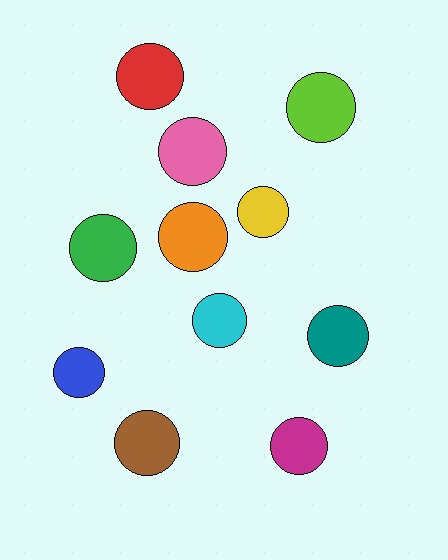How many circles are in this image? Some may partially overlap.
There are 11 circles.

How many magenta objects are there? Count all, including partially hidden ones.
There is 1 magenta object.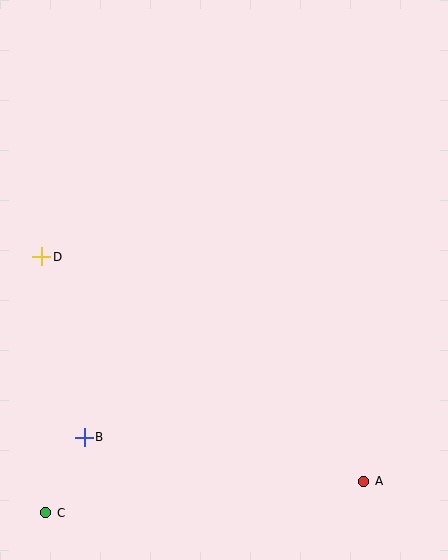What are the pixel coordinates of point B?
Point B is at (84, 437).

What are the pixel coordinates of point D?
Point D is at (42, 257).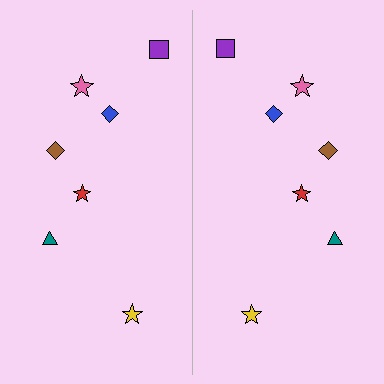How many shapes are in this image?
There are 14 shapes in this image.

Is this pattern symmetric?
Yes, this pattern has bilateral (reflection) symmetry.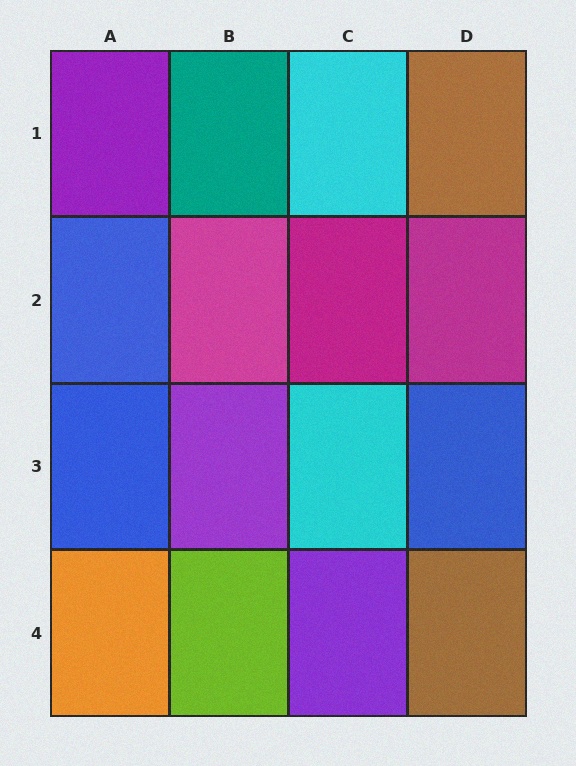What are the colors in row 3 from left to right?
Blue, purple, cyan, blue.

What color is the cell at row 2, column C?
Magenta.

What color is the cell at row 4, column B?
Lime.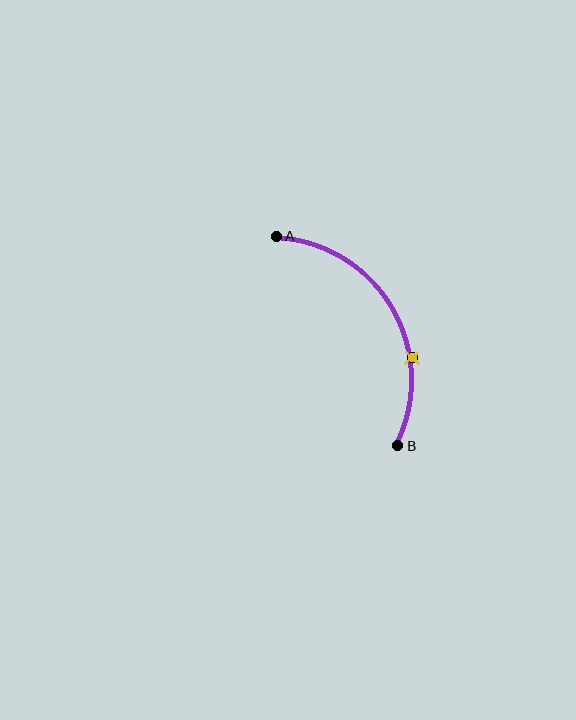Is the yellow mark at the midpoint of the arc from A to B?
No. The yellow mark lies on the arc but is closer to endpoint B. The arc midpoint would be at the point on the curve equidistant along the arc from both A and B.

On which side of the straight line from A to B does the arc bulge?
The arc bulges to the right of the straight line connecting A and B.